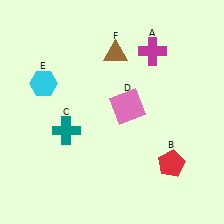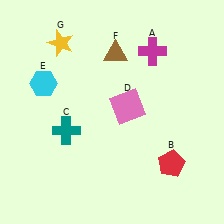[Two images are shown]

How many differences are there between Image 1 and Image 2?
There is 1 difference between the two images.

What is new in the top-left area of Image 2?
A yellow star (G) was added in the top-left area of Image 2.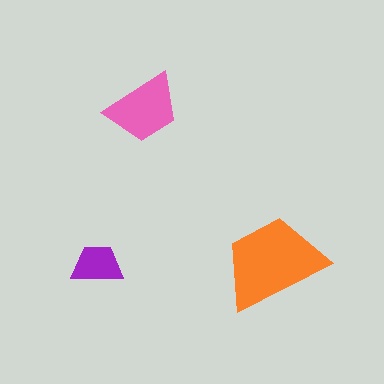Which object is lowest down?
The purple trapezoid is bottommost.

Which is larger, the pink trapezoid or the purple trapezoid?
The pink one.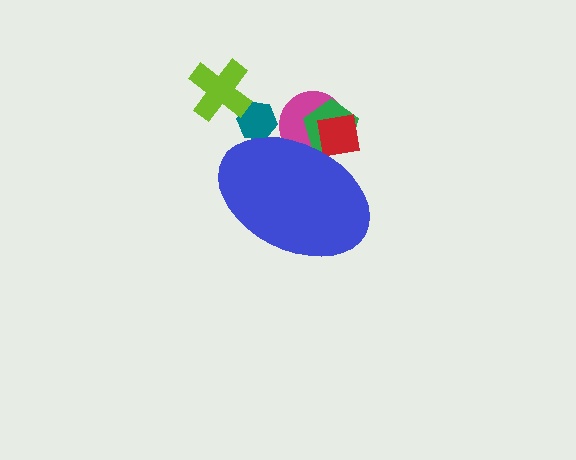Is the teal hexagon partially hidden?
Yes, the teal hexagon is partially hidden behind the blue ellipse.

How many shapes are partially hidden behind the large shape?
4 shapes are partially hidden.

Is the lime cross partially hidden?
No, the lime cross is fully visible.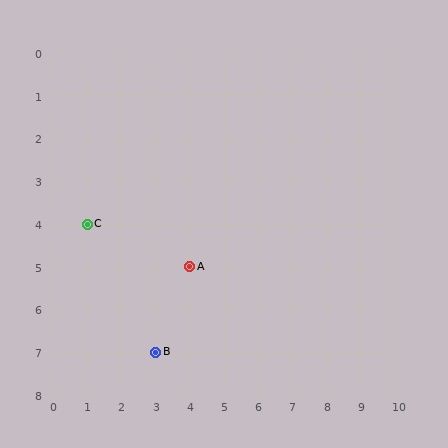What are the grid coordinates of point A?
Point A is at grid coordinates (4, 5).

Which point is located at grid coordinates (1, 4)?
Point C is at (1, 4).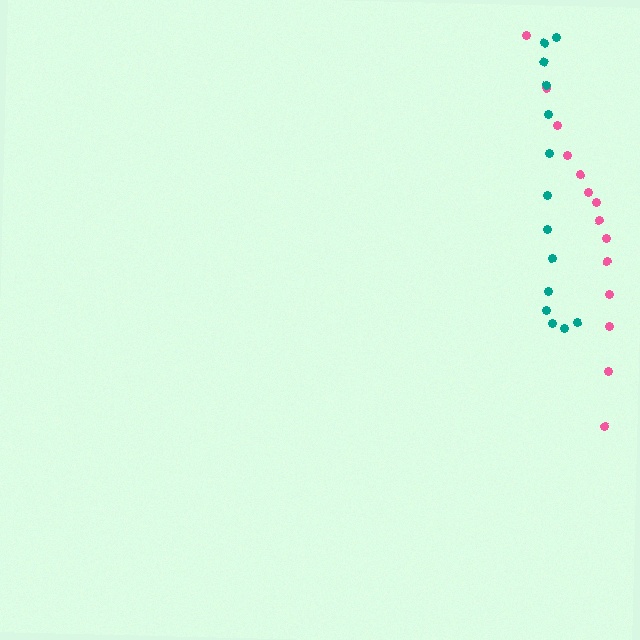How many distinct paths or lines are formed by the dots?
There are 2 distinct paths.